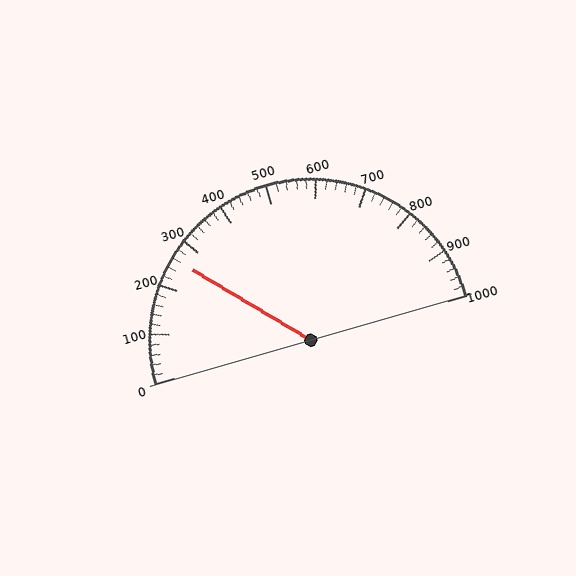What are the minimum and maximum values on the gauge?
The gauge ranges from 0 to 1000.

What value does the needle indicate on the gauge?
The needle indicates approximately 260.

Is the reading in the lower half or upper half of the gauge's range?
The reading is in the lower half of the range (0 to 1000).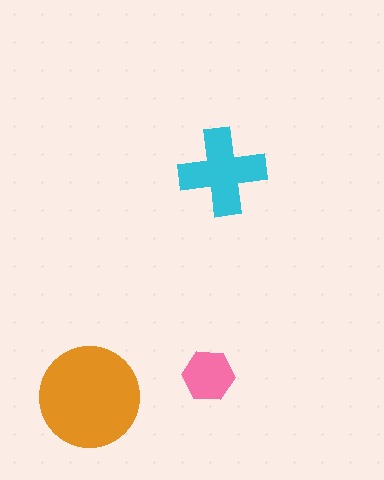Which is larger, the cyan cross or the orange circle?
The orange circle.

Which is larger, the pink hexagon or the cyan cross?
The cyan cross.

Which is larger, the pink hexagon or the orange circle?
The orange circle.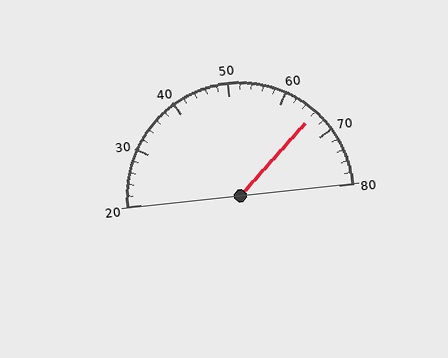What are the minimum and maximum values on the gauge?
The gauge ranges from 20 to 80.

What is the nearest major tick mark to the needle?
The nearest major tick mark is 70.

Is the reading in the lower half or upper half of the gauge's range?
The reading is in the upper half of the range (20 to 80).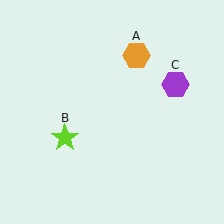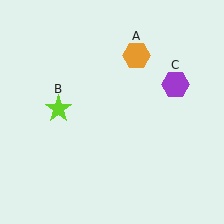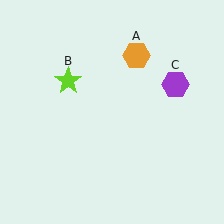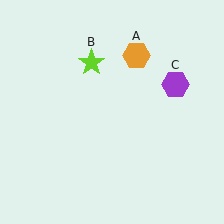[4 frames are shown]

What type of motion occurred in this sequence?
The lime star (object B) rotated clockwise around the center of the scene.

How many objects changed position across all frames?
1 object changed position: lime star (object B).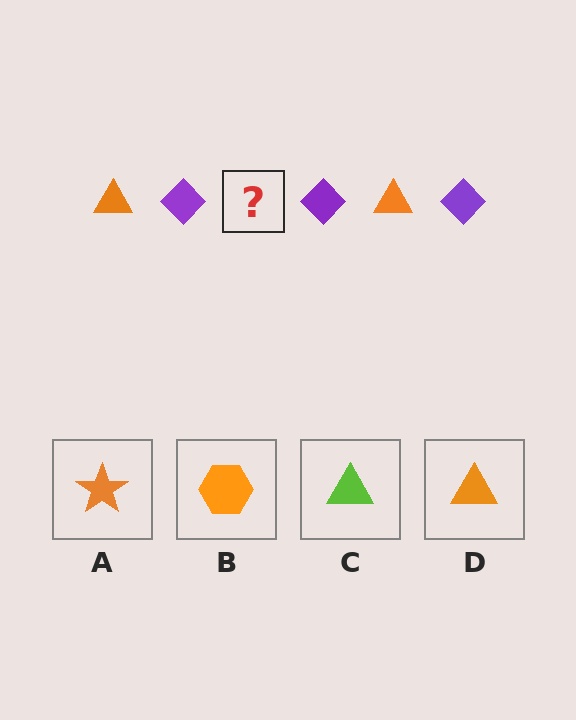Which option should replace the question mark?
Option D.